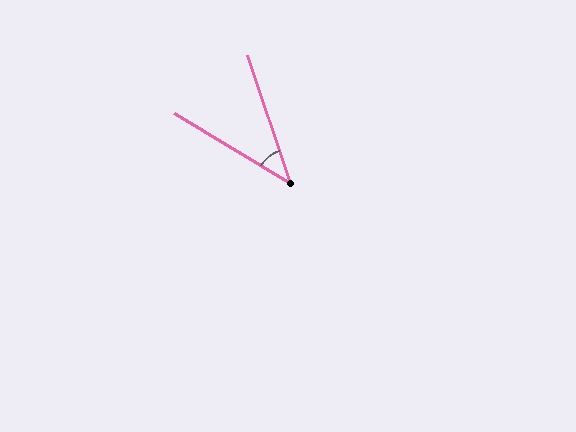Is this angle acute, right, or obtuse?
It is acute.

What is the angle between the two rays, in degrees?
Approximately 41 degrees.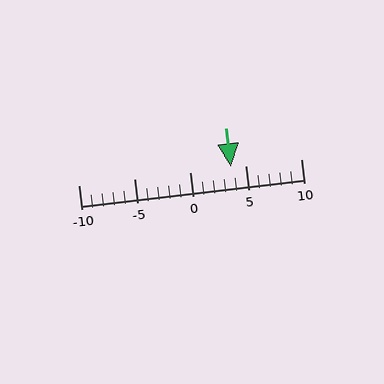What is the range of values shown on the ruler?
The ruler shows values from -10 to 10.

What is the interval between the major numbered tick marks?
The major tick marks are spaced 5 units apart.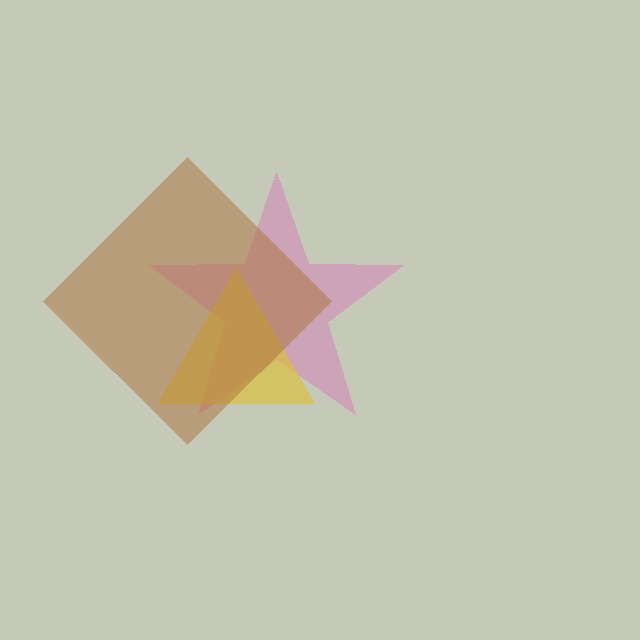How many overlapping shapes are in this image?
There are 3 overlapping shapes in the image.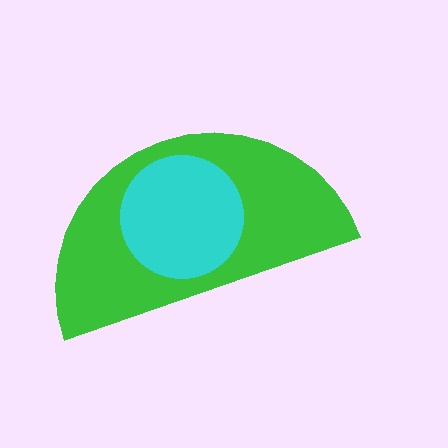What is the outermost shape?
The green semicircle.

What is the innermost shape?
The cyan circle.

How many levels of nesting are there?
2.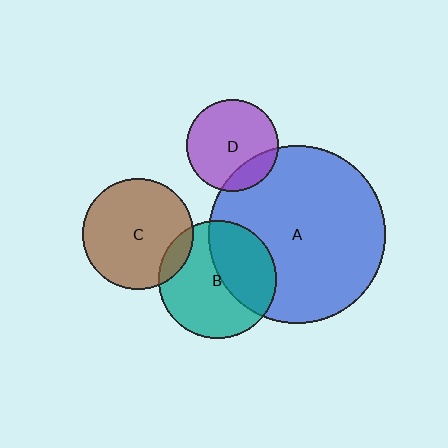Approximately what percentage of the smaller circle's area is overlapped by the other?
Approximately 20%.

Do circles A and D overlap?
Yes.